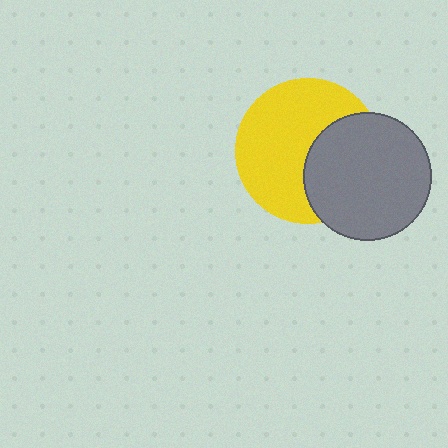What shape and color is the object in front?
The object in front is a gray circle.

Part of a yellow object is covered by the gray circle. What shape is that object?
It is a circle.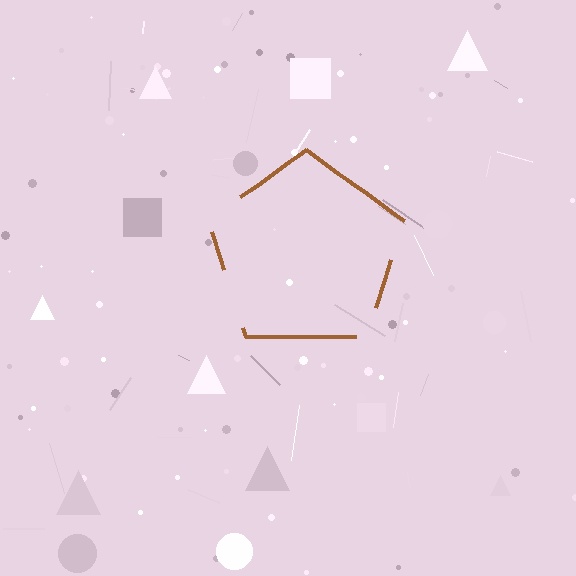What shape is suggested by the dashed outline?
The dashed outline suggests a pentagon.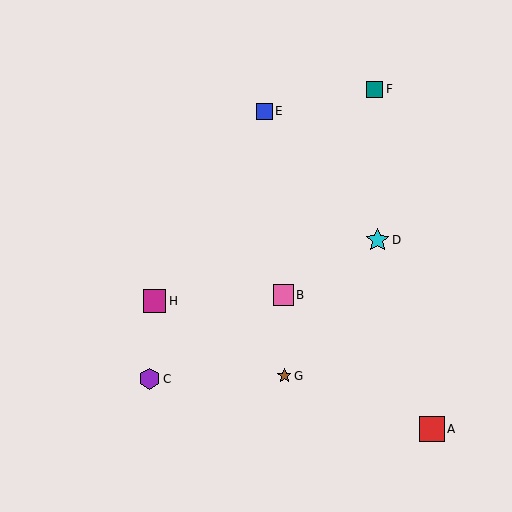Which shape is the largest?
The red square (labeled A) is the largest.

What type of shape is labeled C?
Shape C is a purple hexagon.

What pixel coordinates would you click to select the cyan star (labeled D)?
Click at (377, 240) to select the cyan star D.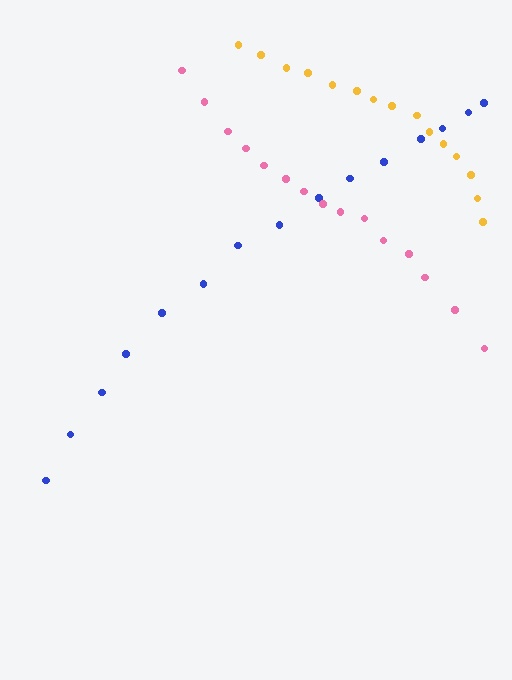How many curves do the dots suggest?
There are 3 distinct paths.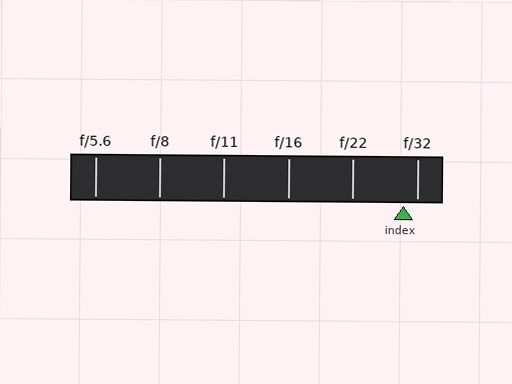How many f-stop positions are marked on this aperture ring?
There are 6 f-stop positions marked.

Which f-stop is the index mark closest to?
The index mark is closest to f/32.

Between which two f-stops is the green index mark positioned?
The index mark is between f/22 and f/32.